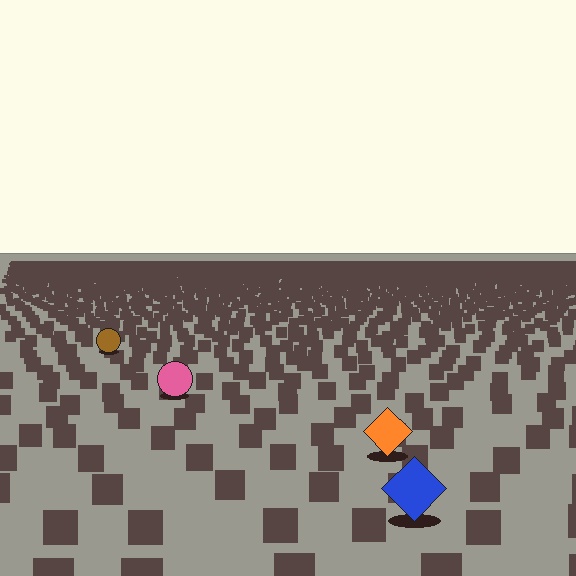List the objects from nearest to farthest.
From nearest to farthest: the blue diamond, the orange diamond, the pink circle, the brown circle.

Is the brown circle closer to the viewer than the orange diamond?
No. The orange diamond is closer — you can tell from the texture gradient: the ground texture is coarser near it.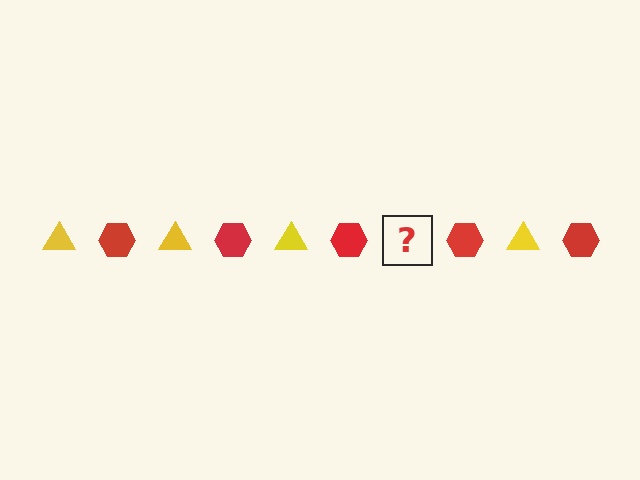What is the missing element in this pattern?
The missing element is a yellow triangle.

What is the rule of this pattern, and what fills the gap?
The rule is that the pattern alternates between yellow triangle and red hexagon. The gap should be filled with a yellow triangle.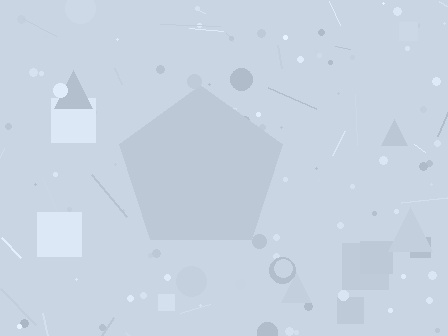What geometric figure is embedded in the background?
A pentagon is embedded in the background.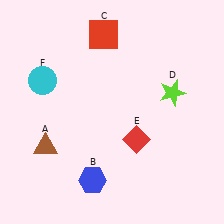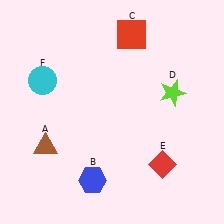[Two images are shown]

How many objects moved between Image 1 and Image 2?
2 objects moved between the two images.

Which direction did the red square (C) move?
The red square (C) moved right.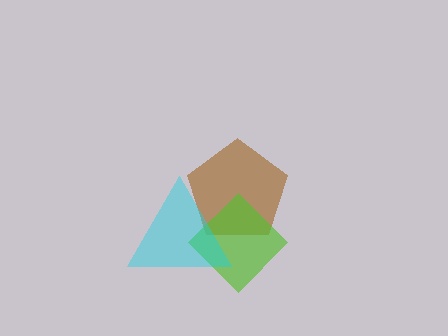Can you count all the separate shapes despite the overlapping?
Yes, there are 3 separate shapes.